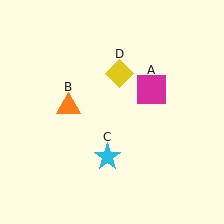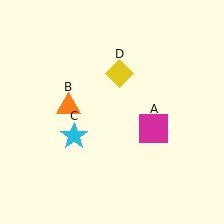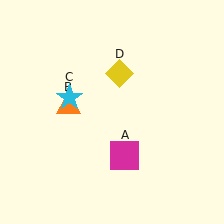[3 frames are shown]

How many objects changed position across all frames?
2 objects changed position: magenta square (object A), cyan star (object C).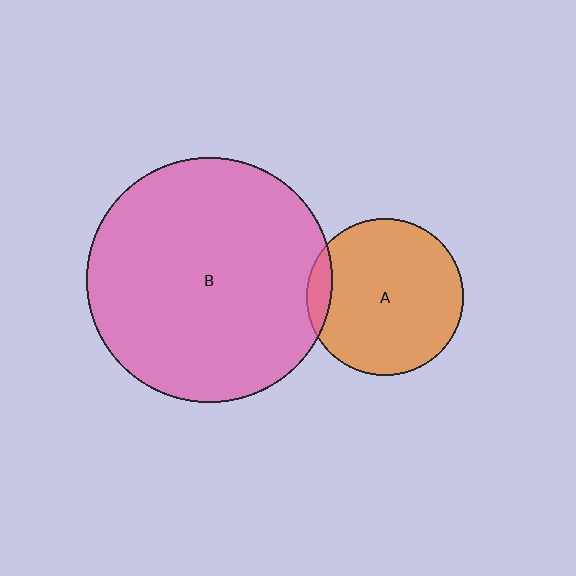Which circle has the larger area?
Circle B (pink).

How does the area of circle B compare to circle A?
Approximately 2.5 times.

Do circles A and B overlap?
Yes.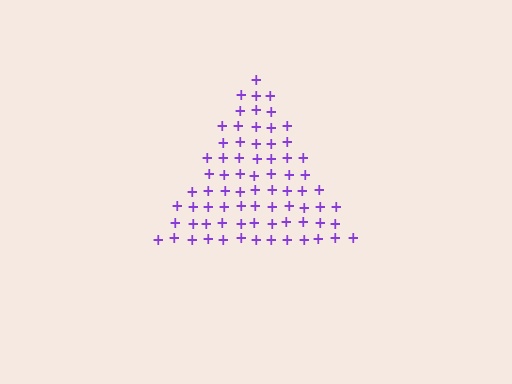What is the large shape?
The large shape is a triangle.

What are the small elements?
The small elements are plus signs.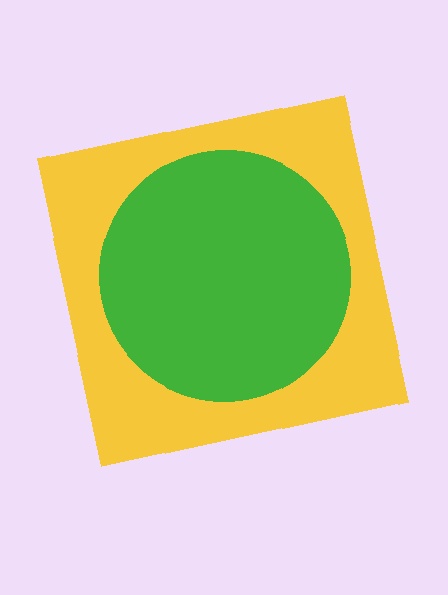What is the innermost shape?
The green circle.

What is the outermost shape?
The yellow square.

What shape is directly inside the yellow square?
The green circle.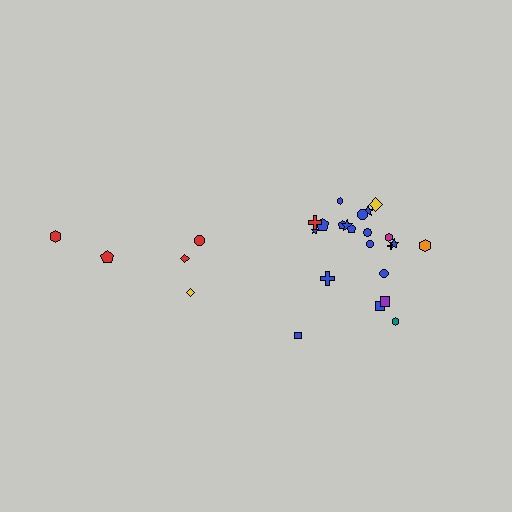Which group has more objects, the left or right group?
The right group.